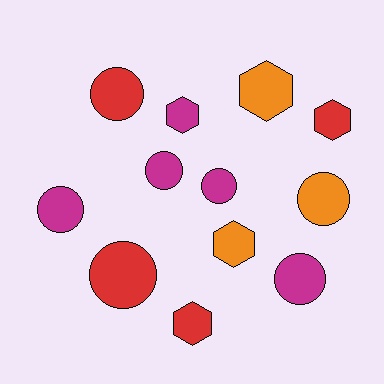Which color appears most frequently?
Magenta, with 5 objects.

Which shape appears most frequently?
Circle, with 7 objects.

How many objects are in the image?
There are 12 objects.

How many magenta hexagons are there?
There is 1 magenta hexagon.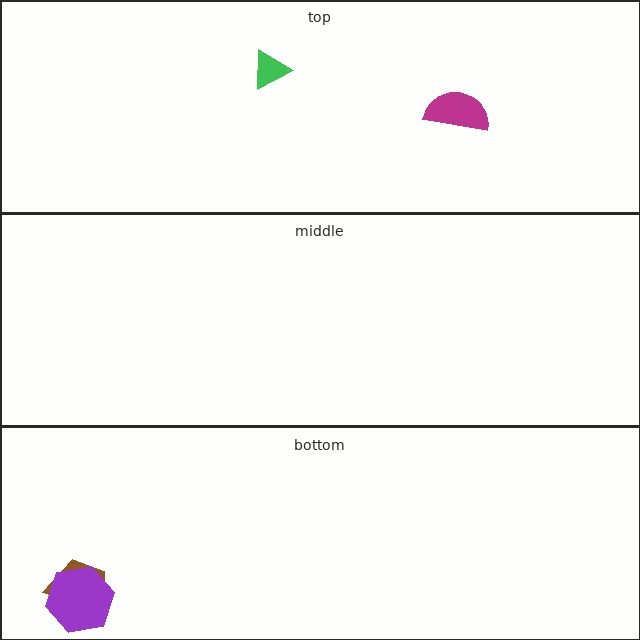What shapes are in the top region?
The green triangle, the magenta semicircle.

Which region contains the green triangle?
The top region.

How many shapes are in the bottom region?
2.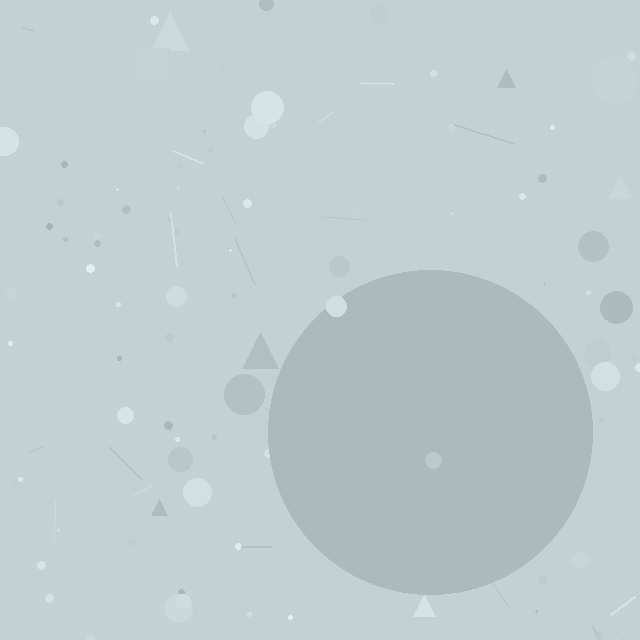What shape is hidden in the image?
A circle is hidden in the image.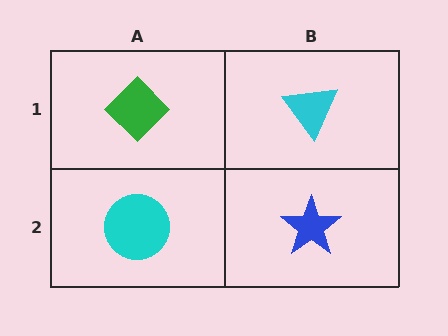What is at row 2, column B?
A blue star.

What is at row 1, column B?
A cyan triangle.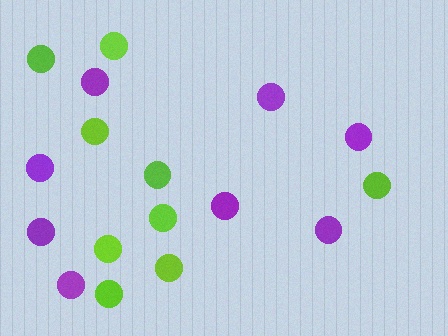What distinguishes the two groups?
There are 2 groups: one group of lime circles (9) and one group of purple circles (8).